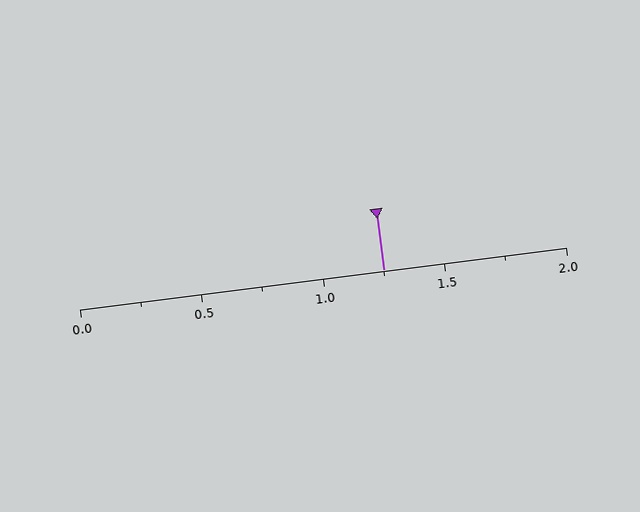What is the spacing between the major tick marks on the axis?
The major ticks are spaced 0.5 apart.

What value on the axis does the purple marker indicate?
The marker indicates approximately 1.25.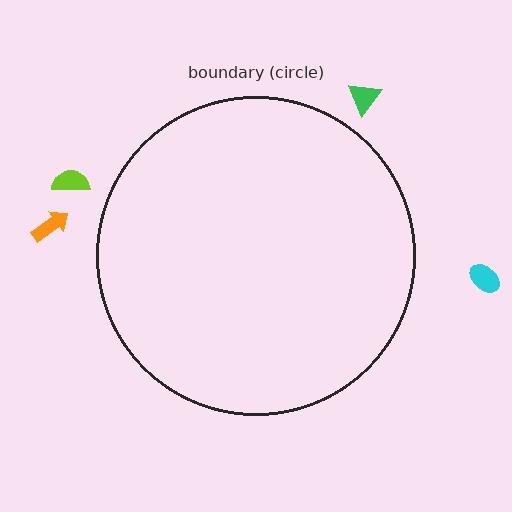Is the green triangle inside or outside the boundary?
Outside.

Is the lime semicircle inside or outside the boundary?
Outside.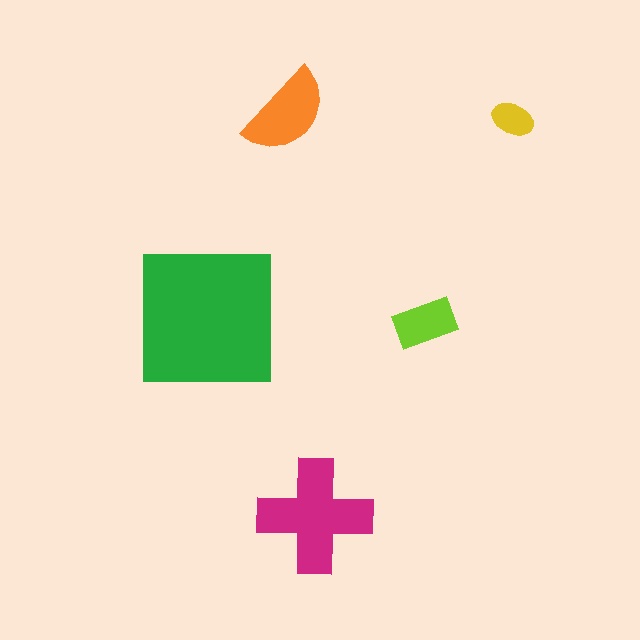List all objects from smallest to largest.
The yellow ellipse, the lime rectangle, the orange semicircle, the magenta cross, the green square.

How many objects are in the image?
There are 5 objects in the image.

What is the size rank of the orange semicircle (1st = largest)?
3rd.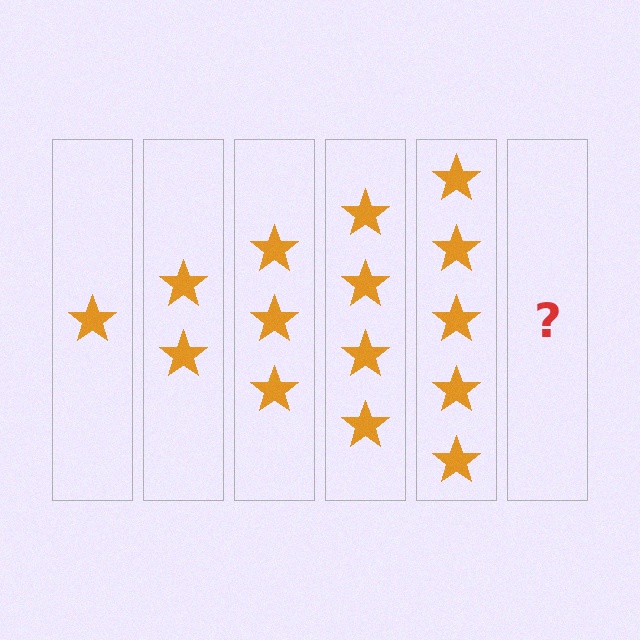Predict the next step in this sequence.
The next step is 6 stars.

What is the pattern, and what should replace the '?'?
The pattern is that each step adds one more star. The '?' should be 6 stars.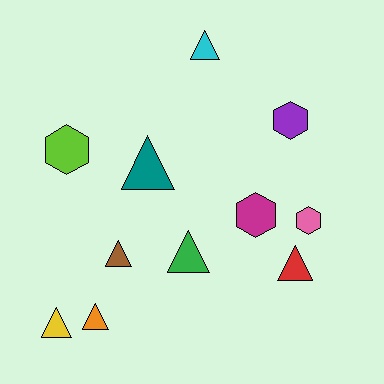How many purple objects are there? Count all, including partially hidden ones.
There is 1 purple object.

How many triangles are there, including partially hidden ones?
There are 7 triangles.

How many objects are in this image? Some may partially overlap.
There are 11 objects.